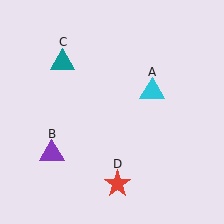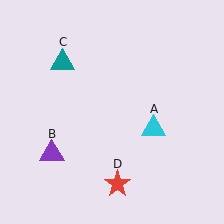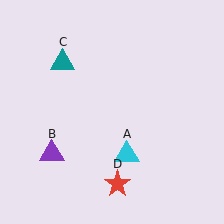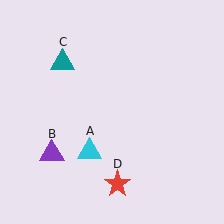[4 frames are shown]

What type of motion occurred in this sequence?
The cyan triangle (object A) rotated clockwise around the center of the scene.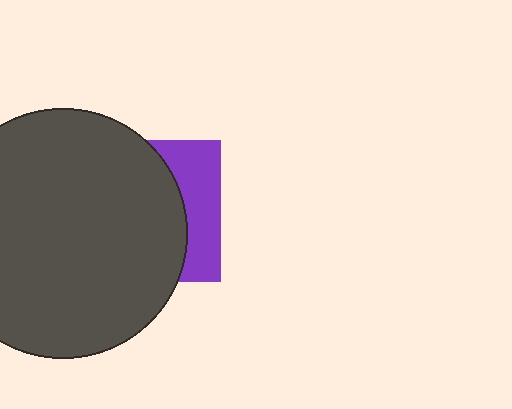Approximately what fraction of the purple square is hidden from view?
Roughly 70% of the purple square is hidden behind the dark gray circle.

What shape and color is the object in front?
The object in front is a dark gray circle.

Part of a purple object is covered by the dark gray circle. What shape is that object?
It is a square.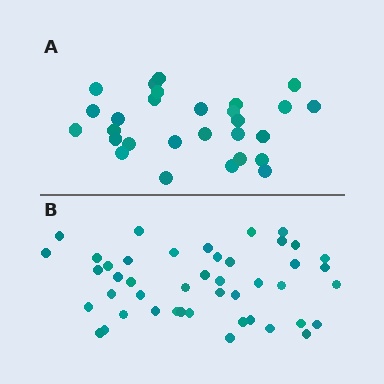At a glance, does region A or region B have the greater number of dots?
Region B (the bottom region) has more dots.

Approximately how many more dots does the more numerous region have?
Region B has approximately 15 more dots than region A.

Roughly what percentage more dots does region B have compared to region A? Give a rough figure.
About 60% more.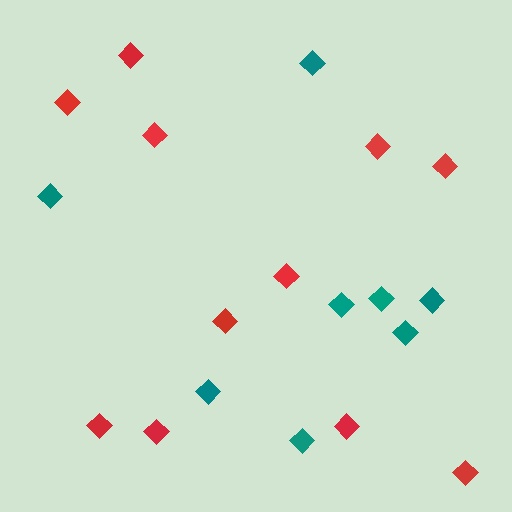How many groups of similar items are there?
There are 2 groups: one group of teal diamonds (8) and one group of red diamonds (11).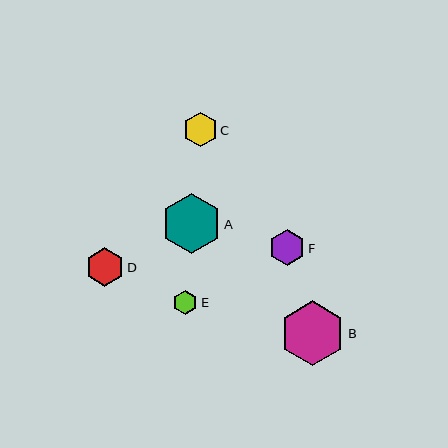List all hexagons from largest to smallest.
From largest to smallest: B, A, D, F, C, E.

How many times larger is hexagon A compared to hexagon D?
Hexagon A is approximately 1.5 times the size of hexagon D.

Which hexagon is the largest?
Hexagon B is the largest with a size of approximately 65 pixels.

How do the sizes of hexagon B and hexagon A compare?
Hexagon B and hexagon A are approximately the same size.